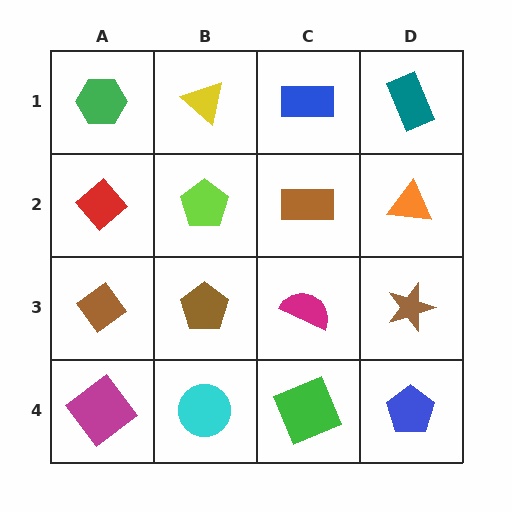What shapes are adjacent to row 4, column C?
A magenta semicircle (row 3, column C), a cyan circle (row 4, column B), a blue pentagon (row 4, column D).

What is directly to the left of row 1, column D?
A blue rectangle.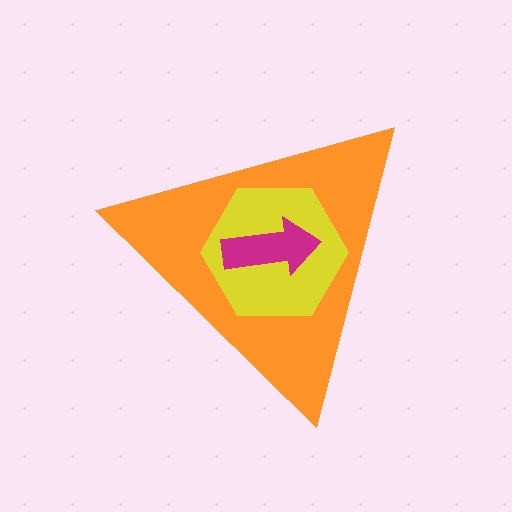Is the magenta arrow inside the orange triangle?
Yes.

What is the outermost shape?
The orange triangle.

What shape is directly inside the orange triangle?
The yellow hexagon.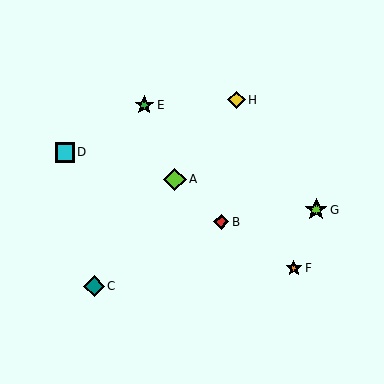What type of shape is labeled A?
Shape A is a lime diamond.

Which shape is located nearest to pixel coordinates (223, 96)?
The yellow diamond (labeled H) at (236, 100) is nearest to that location.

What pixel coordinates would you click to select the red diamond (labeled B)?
Click at (221, 222) to select the red diamond B.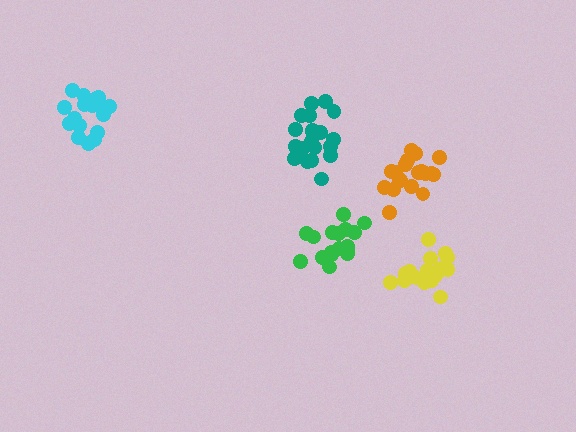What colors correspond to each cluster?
The clusters are colored: teal, green, orange, yellow, cyan.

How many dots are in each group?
Group 1: 20 dots, Group 2: 17 dots, Group 3: 19 dots, Group 4: 19 dots, Group 5: 17 dots (92 total).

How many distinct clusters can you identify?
There are 5 distinct clusters.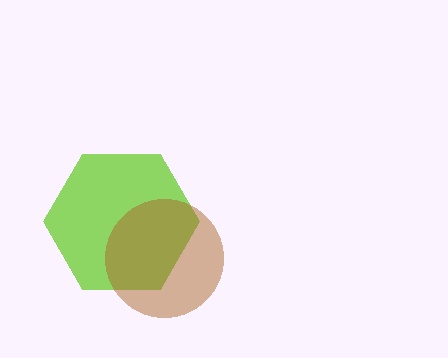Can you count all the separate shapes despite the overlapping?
Yes, there are 2 separate shapes.